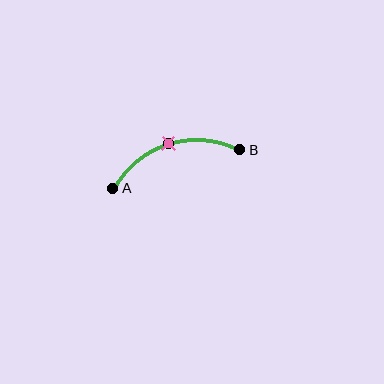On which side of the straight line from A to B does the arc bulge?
The arc bulges above the straight line connecting A and B.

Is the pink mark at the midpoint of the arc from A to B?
Yes. The pink mark lies on the arc at equal arc-length from both A and B — it is the arc midpoint.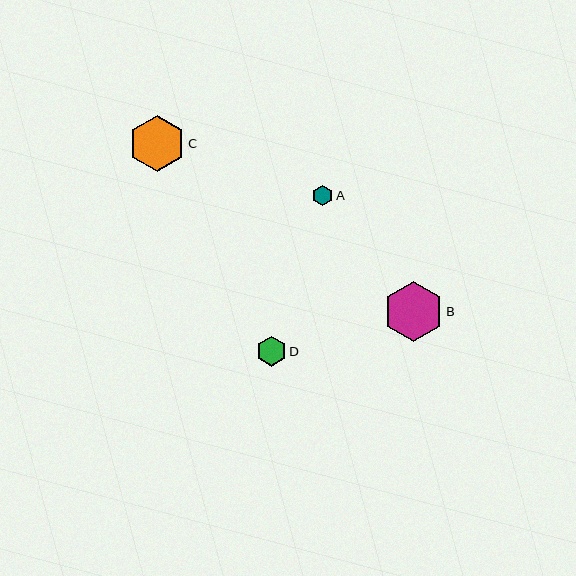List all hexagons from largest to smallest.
From largest to smallest: B, C, D, A.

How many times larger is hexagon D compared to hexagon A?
Hexagon D is approximately 1.5 times the size of hexagon A.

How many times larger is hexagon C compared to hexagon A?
Hexagon C is approximately 2.8 times the size of hexagon A.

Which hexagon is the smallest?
Hexagon A is the smallest with a size of approximately 20 pixels.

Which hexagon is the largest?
Hexagon B is the largest with a size of approximately 60 pixels.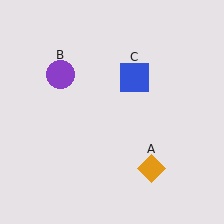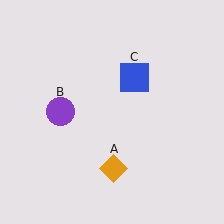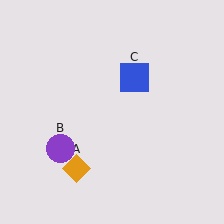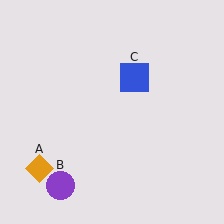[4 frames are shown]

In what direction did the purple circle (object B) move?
The purple circle (object B) moved down.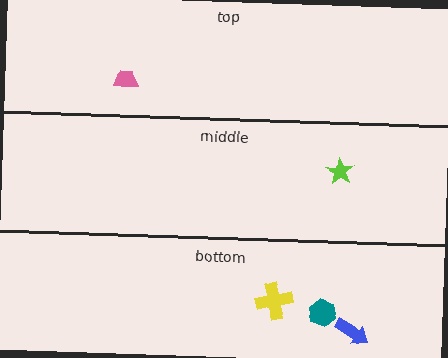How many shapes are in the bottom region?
3.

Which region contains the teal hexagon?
The bottom region.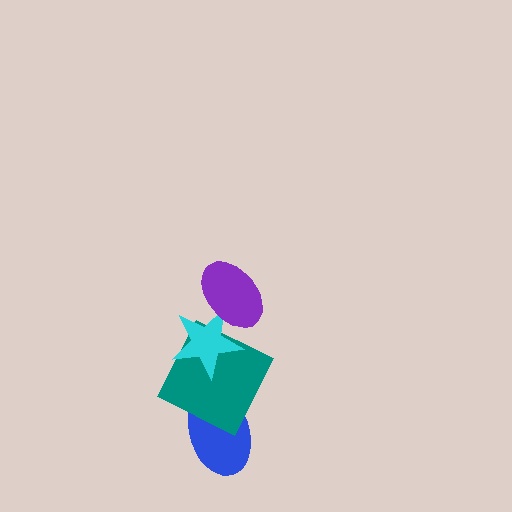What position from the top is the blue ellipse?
The blue ellipse is 4th from the top.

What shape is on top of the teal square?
The cyan star is on top of the teal square.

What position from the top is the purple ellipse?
The purple ellipse is 1st from the top.